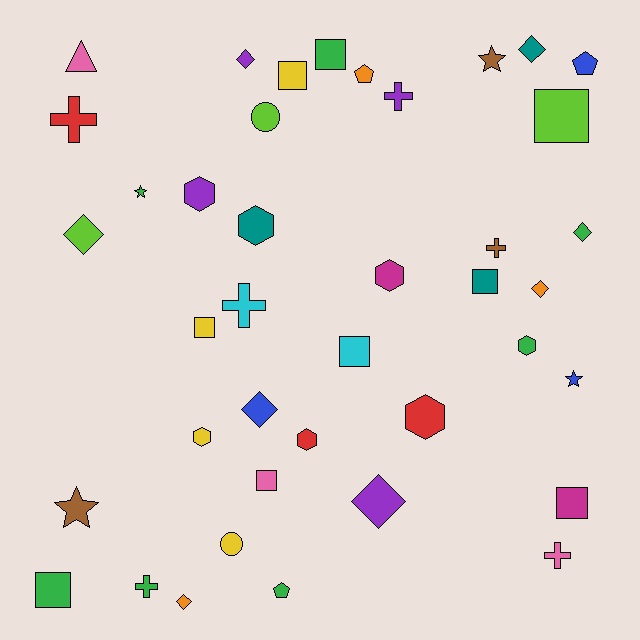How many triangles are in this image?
There is 1 triangle.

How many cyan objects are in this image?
There are 2 cyan objects.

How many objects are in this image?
There are 40 objects.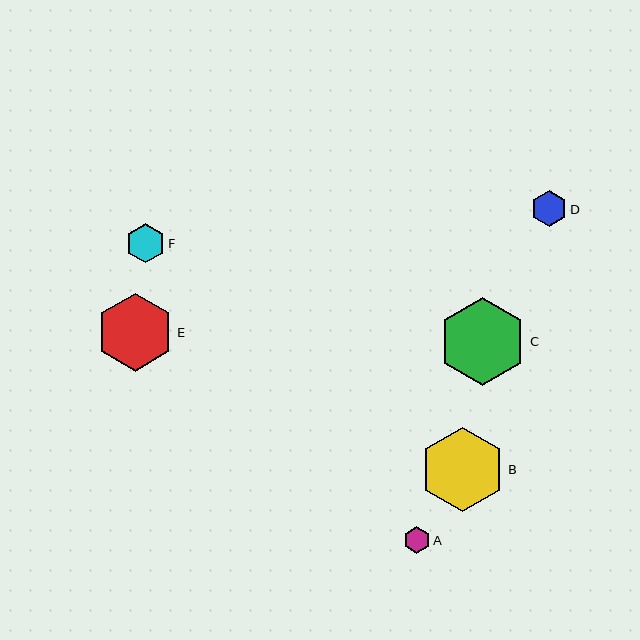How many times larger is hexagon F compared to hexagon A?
Hexagon F is approximately 1.5 times the size of hexagon A.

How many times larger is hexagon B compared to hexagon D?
Hexagon B is approximately 2.4 times the size of hexagon D.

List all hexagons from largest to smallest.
From largest to smallest: C, B, E, F, D, A.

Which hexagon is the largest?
Hexagon C is the largest with a size of approximately 88 pixels.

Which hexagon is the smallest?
Hexagon A is the smallest with a size of approximately 27 pixels.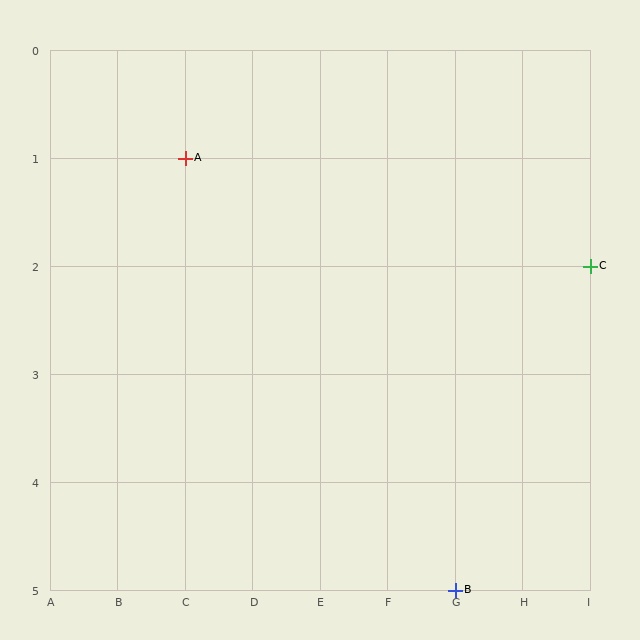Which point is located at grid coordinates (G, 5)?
Point B is at (G, 5).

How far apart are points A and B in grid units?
Points A and B are 4 columns and 4 rows apart (about 5.7 grid units diagonally).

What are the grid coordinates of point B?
Point B is at grid coordinates (G, 5).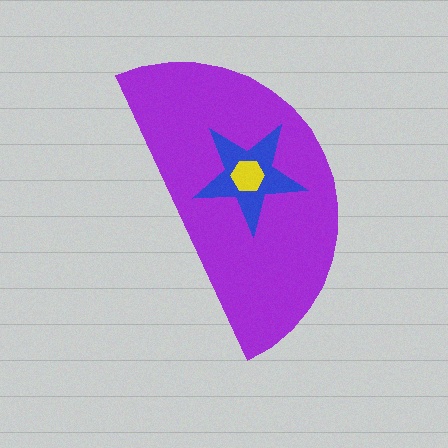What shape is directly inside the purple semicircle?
The blue star.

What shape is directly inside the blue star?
The yellow hexagon.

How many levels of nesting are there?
3.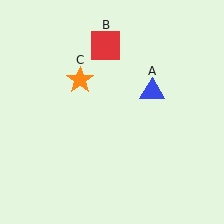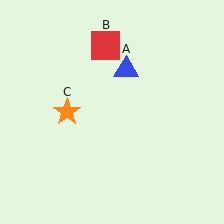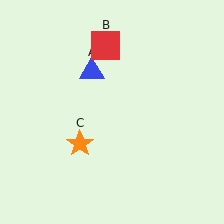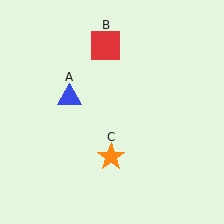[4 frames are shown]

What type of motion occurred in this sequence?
The blue triangle (object A), orange star (object C) rotated counterclockwise around the center of the scene.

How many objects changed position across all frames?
2 objects changed position: blue triangle (object A), orange star (object C).